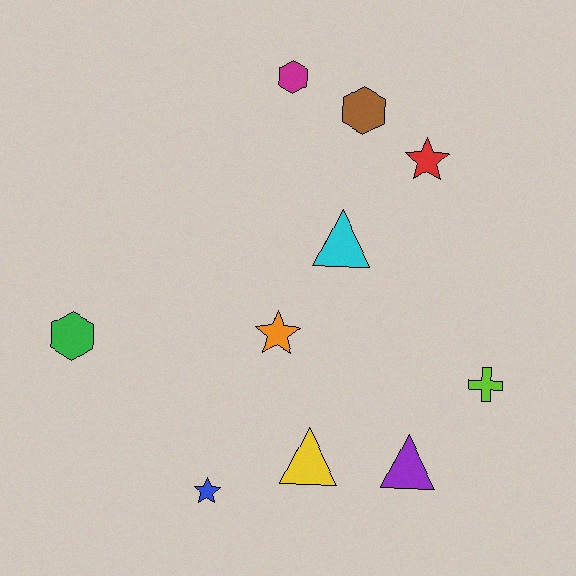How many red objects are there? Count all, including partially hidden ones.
There is 1 red object.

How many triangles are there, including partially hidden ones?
There are 3 triangles.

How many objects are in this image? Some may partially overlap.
There are 10 objects.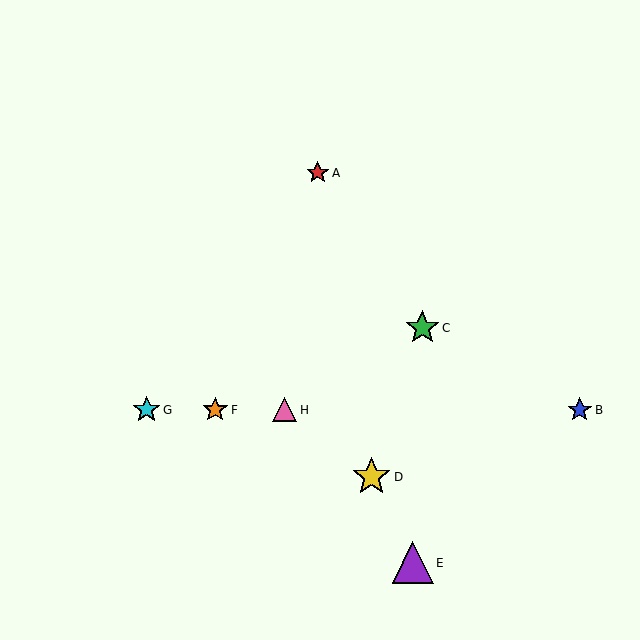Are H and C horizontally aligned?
No, H is at y≈410 and C is at y≈328.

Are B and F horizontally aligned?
Yes, both are at y≈410.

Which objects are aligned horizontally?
Objects B, F, G, H are aligned horizontally.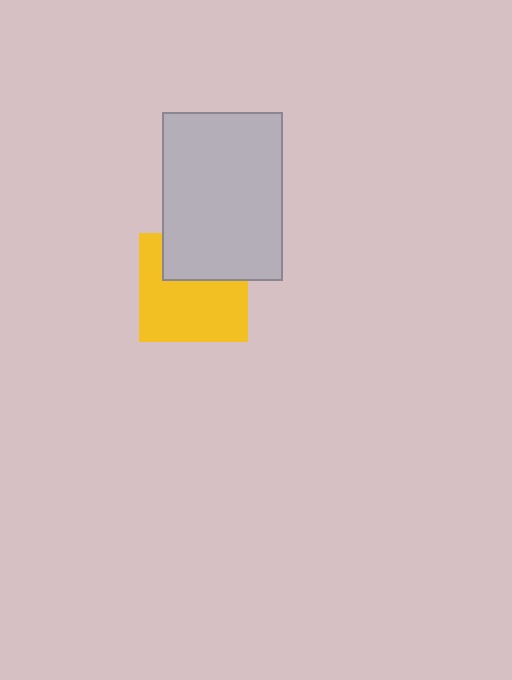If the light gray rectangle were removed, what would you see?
You would see the complete yellow square.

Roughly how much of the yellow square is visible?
About half of it is visible (roughly 65%).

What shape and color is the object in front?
The object in front is a light gray rectangle.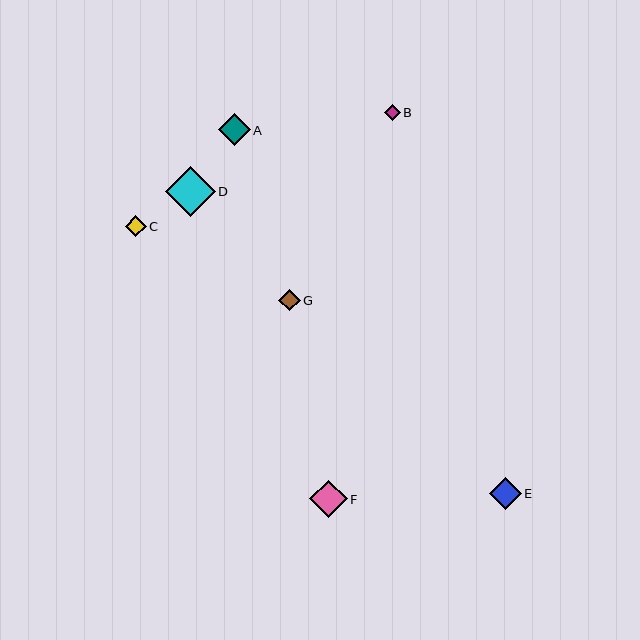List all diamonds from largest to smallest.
From largest to smallest: D, F, A, E, G, C, B.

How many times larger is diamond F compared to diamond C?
Diamond F is approximately 1.8 times the size of diamond C.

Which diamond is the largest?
Diamond D is the largest with a size of approximately 50 pixels.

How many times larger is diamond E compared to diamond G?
Diamond E is approximately 1.5 times the size of diamond G.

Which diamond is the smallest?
Diamond B is the smallest with a size of approximately 15 pixels.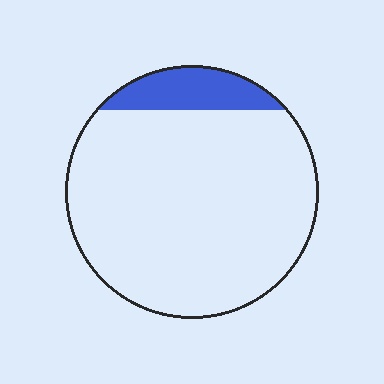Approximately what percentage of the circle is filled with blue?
Approximately 10%.